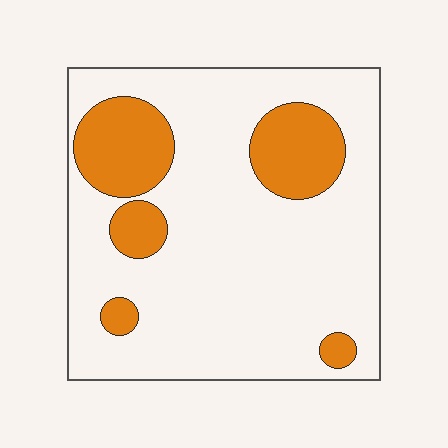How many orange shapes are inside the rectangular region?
5.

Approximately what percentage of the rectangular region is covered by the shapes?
Approximately 20%.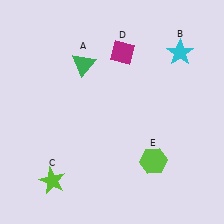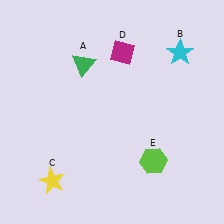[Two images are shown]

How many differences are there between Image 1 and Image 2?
There is 1 difference between the two images.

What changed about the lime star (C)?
In Image 1, C is lime. In Image 2, it changed to yellow.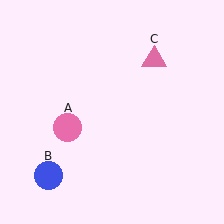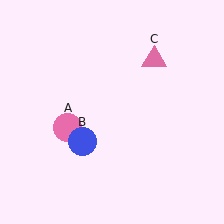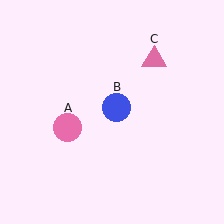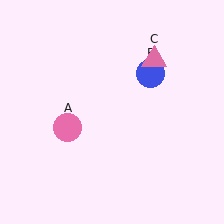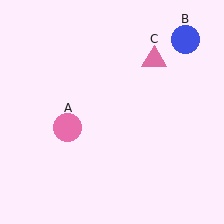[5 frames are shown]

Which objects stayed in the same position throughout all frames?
Pink circle (object A) and pink triangle (object C) remained stationary.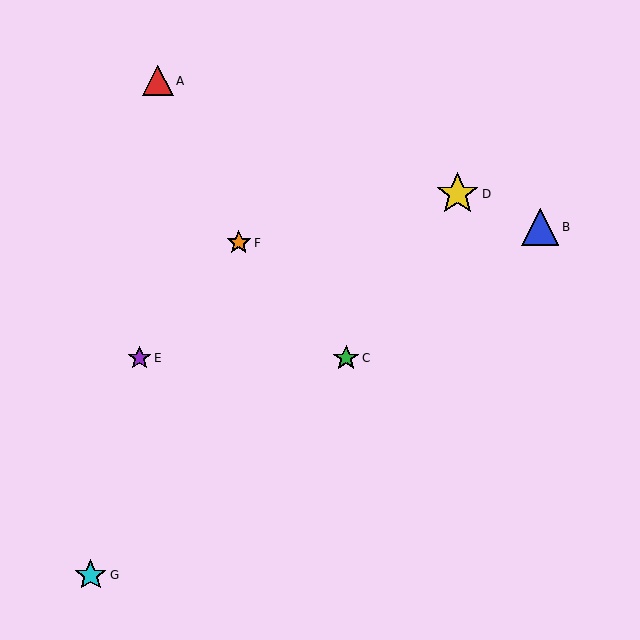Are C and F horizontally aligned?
No, C is at y≈358 and F is at y≈243.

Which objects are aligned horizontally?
Objects C, E are aligned horizontally.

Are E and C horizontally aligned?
Yes, both are at y≈358.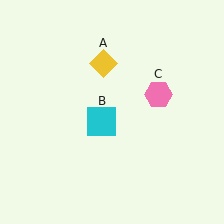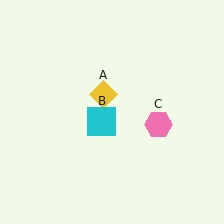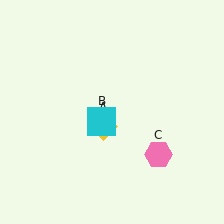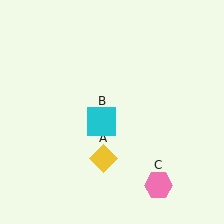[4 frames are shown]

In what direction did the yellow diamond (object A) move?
The yellow diamond (object A) moved down.